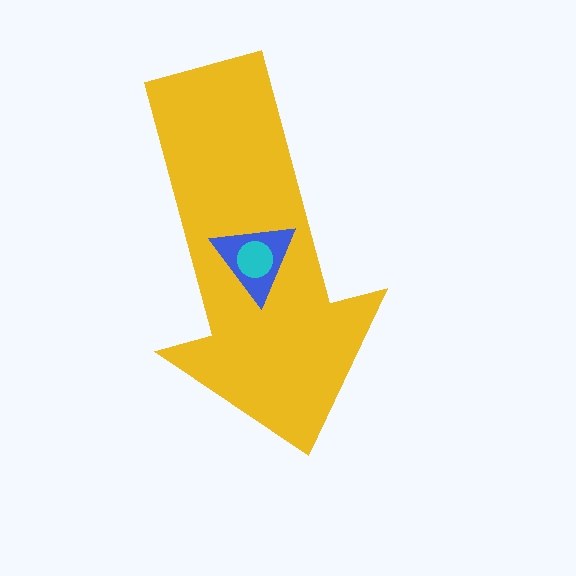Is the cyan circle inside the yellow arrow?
Yes.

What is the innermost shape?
The cyan circle.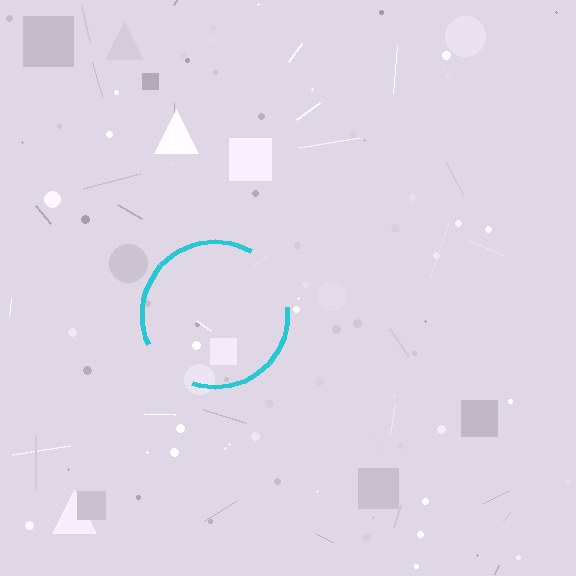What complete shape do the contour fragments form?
The contour fragments form a circle.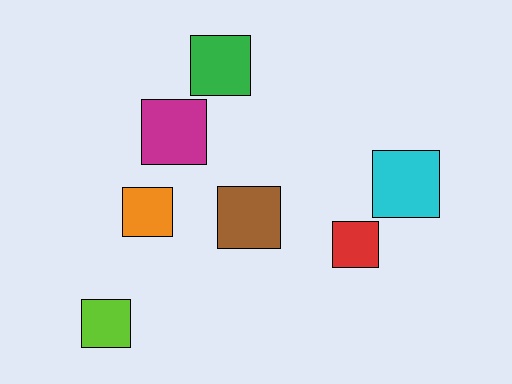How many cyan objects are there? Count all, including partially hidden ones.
There is 1 cyan object.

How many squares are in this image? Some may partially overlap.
There are 7 squares.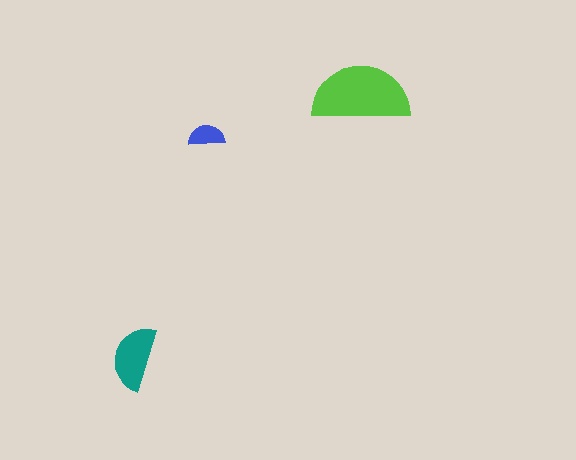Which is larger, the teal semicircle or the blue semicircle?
The teal one.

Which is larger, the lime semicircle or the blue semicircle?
The lime one.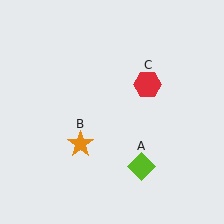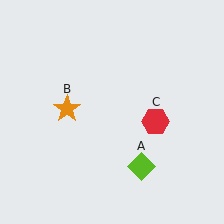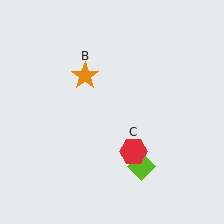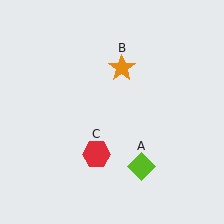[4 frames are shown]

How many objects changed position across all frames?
2 objects changed position: orange star (object B), red hexagon (object C).